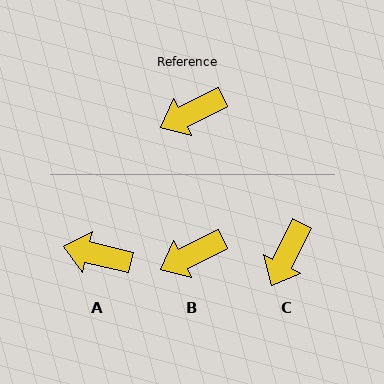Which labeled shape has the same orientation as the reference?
B.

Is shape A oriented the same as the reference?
No, it is off by about 40 degrees.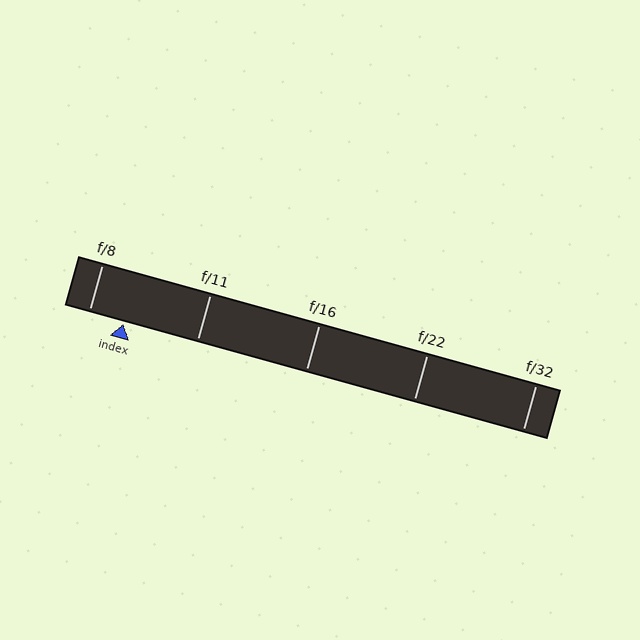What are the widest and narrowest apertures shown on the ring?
The widest aperture shown is f/8 and the narrowest is f/32.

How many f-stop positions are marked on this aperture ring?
There are 5 f-stop positions marked.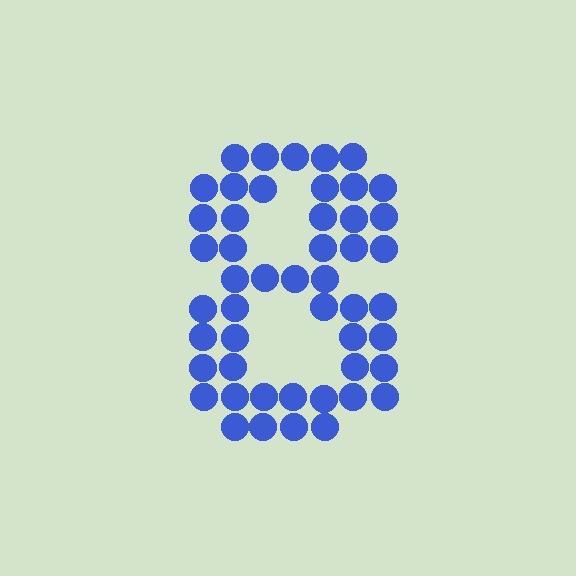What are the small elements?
The small elements are circles.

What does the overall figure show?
The overall figure shows the digit 8.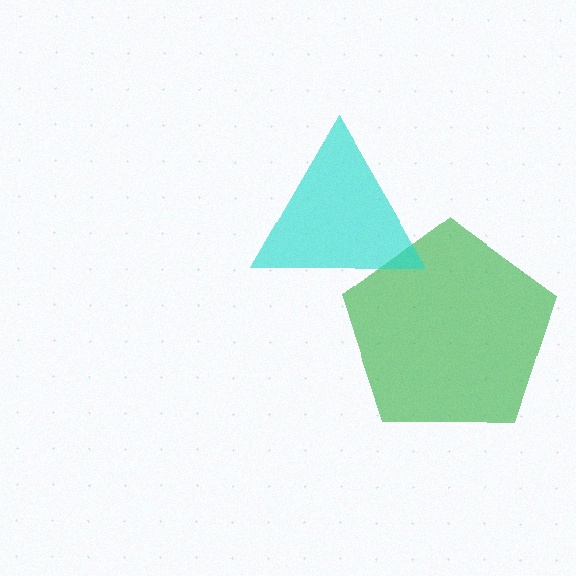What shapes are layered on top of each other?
The layered shapes are: a green pentagon, a cyan triangle.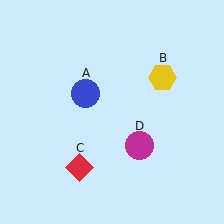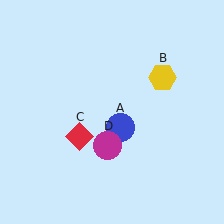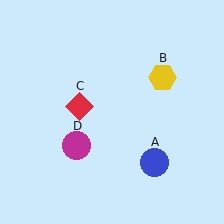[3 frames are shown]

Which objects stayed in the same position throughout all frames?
Yellow hexagon (object B) remained stationary.